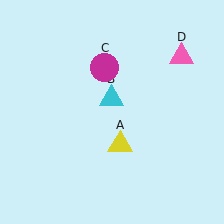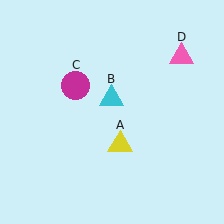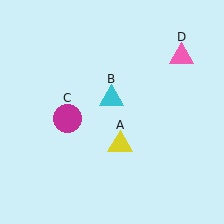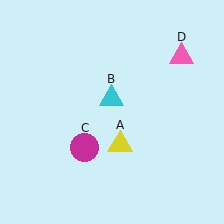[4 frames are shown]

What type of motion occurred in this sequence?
The magenta circle (object C) rotated counterclockwise around the center of the scene.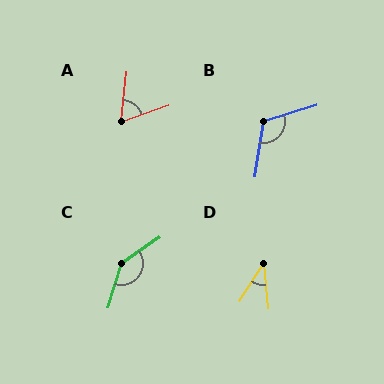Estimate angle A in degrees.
Approximately 64 degrees.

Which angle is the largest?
C, at approximately 142 degrees.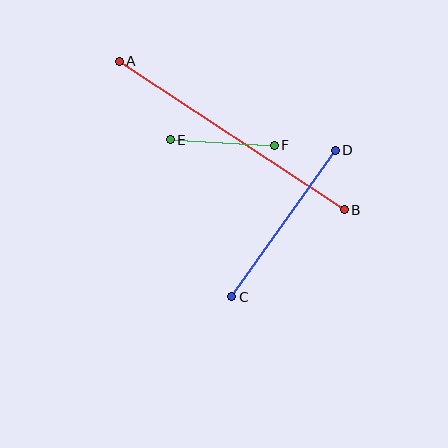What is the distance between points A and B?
The distance is approximately 269 pixels.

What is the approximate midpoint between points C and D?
The midpoint is at approximately (283, 224) pixels.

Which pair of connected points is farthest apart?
Points A and B are farthest apart.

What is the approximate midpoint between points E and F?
The midpoint is at approximately (222, 143) pixels.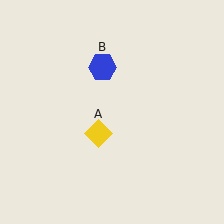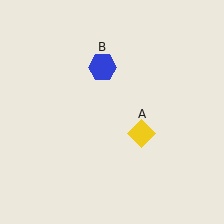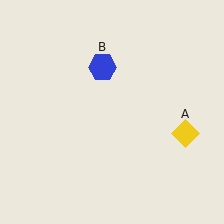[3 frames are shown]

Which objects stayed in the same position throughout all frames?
Blue hexagon (object B) remained stationary.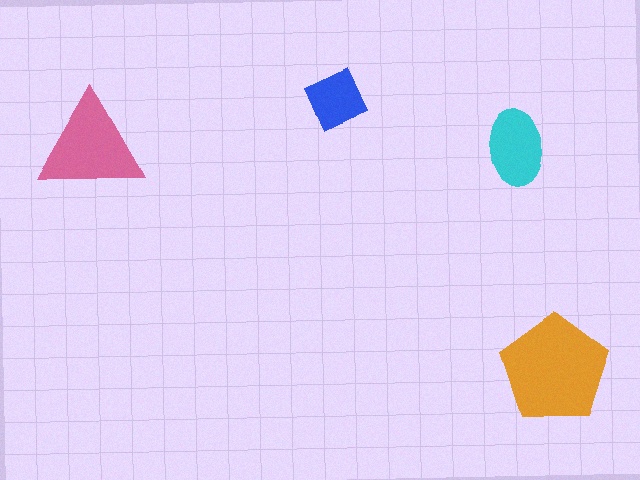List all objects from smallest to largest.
The blue square, the cyan ellipse, the pink triangle, the orange pentagon.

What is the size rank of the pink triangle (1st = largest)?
2nd.